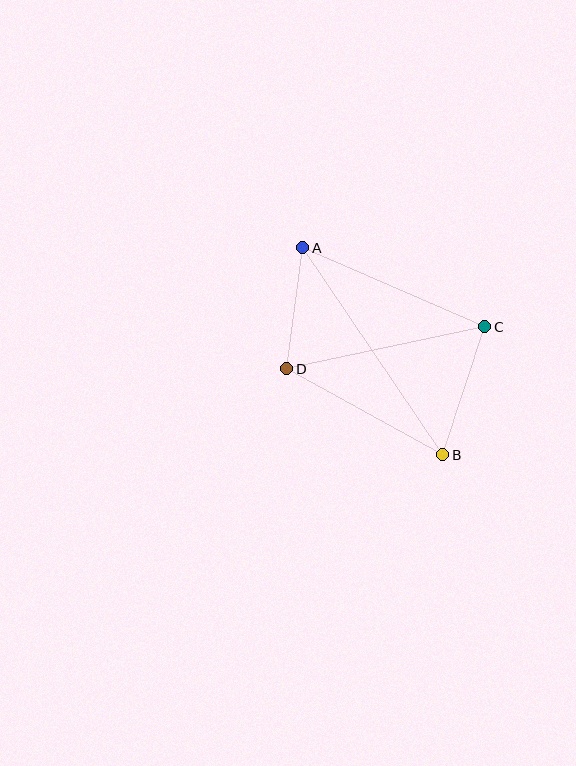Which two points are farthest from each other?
Points A and B are farthest from each other.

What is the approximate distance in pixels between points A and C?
The distance between A and C is approximately 199 pixels.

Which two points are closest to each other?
Points A and D are closest to each other.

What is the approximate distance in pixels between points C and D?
The distance between C and D is approximately 203 pixels.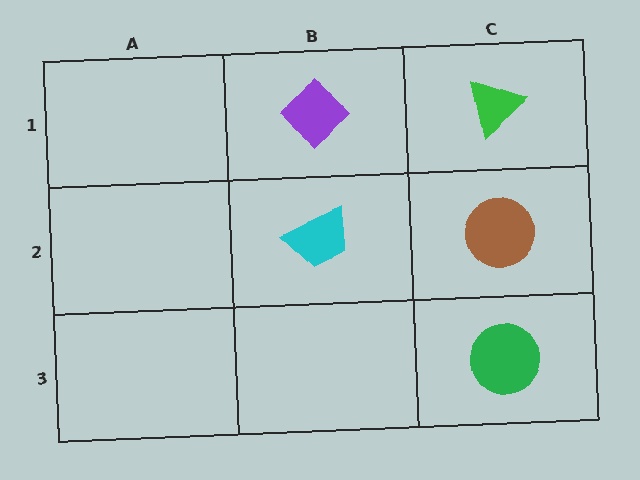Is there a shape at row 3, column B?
No, that cell is empty.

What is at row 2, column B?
A cyan trapezoid.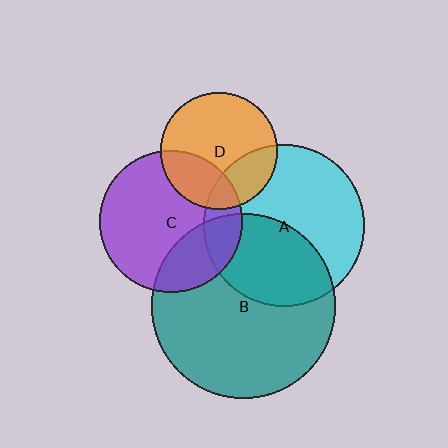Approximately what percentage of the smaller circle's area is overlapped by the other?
Approximately 40%.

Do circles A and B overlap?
Yes.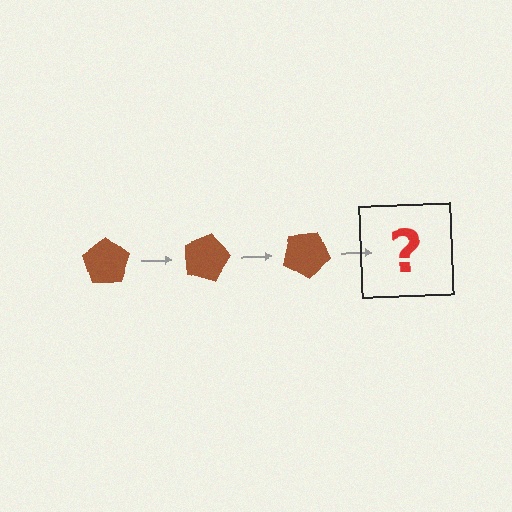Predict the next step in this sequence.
The next step is a brown pentagon rotated 45 degrees.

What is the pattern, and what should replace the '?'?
The pattern is that the pentagon rotates 15 degrees each step. The '?' should be a brown pentagon rotated 45 degrees.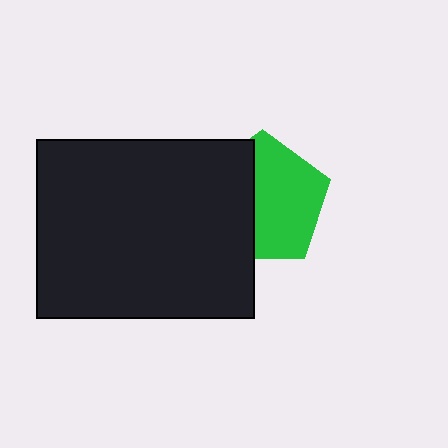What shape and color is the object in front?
The object in front is a black rectangle.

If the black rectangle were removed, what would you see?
You would see the complete green pentagon.